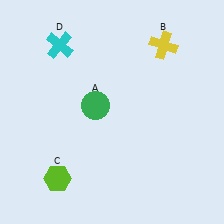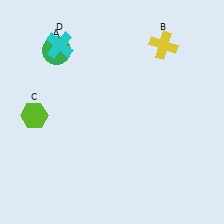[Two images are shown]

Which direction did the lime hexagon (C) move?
The lime hexagon (C) moved up.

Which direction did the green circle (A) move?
The green circle (A) moved up.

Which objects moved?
The objects that moved are: the green circle (A), the lime hexagon (C).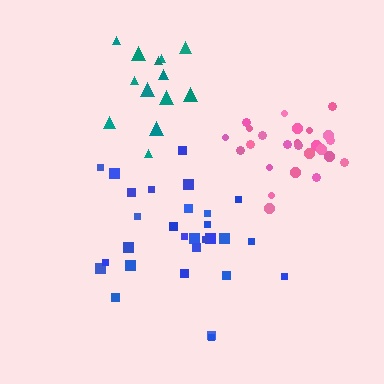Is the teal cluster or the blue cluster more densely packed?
Teal.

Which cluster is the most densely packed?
Teal.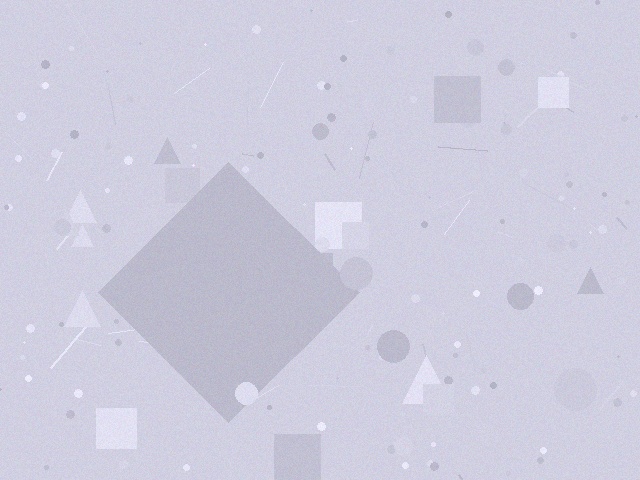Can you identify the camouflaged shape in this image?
The camouflaged shape is a diamond.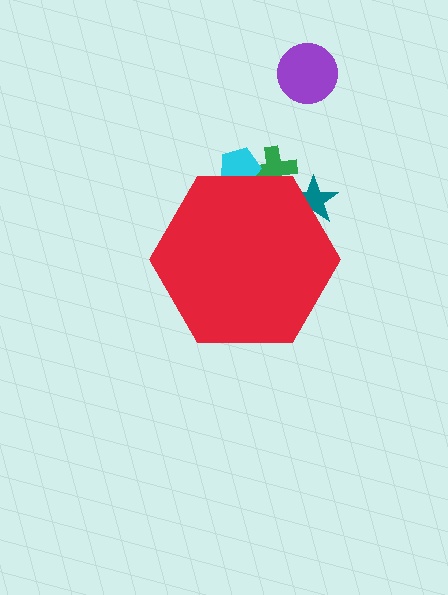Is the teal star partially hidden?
Yes, the teal star is partially hidden behind the red hexagon.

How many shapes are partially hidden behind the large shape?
3 shapes are partially hidden.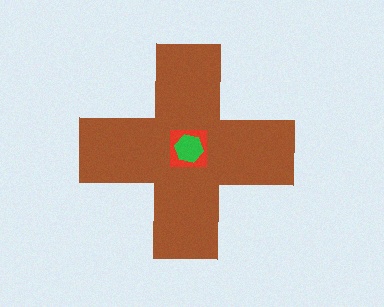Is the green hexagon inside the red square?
Yes.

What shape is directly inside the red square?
The green hexagon.